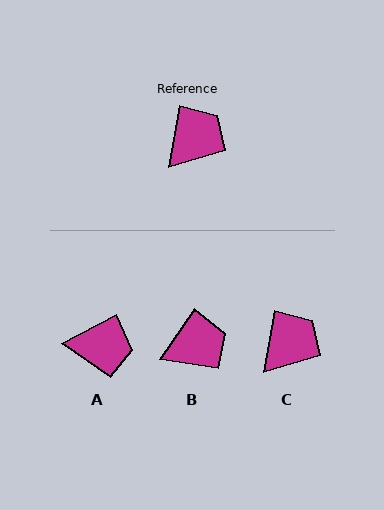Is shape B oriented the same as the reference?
No, it is off by about 25 degrees.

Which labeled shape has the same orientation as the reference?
C.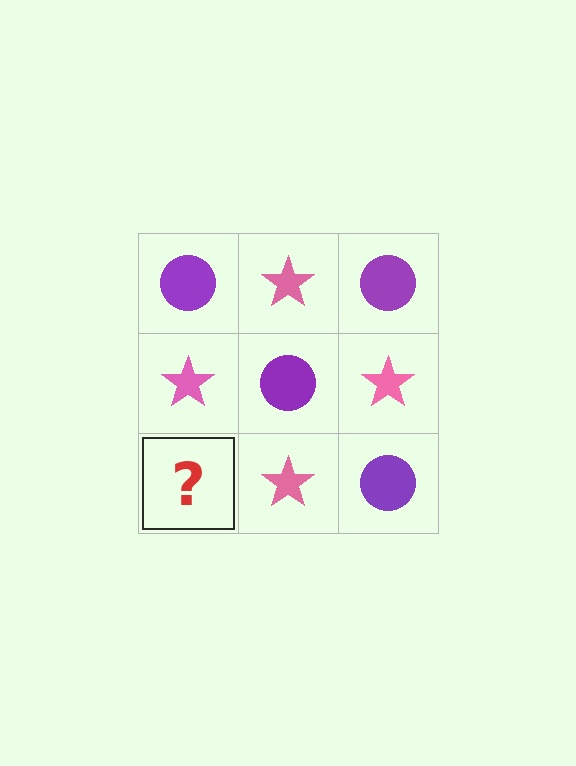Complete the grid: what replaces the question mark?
The question mark should be replaced with a purple circle.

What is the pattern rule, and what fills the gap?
The rule is that it alternates purple circle and pink star in a checkerboard pattern. The gap should be filled with a purple circle.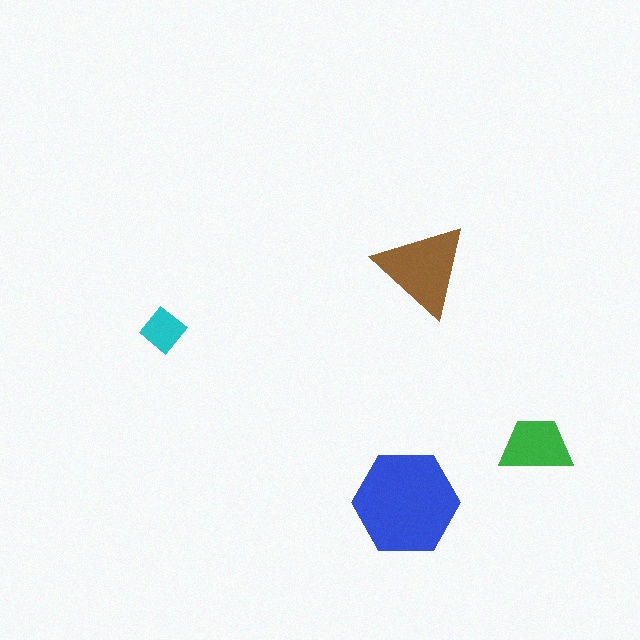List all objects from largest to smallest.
The blue hexagon, the brown triangle, the green trapezoid, the cyan diamond.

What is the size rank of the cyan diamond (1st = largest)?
4th.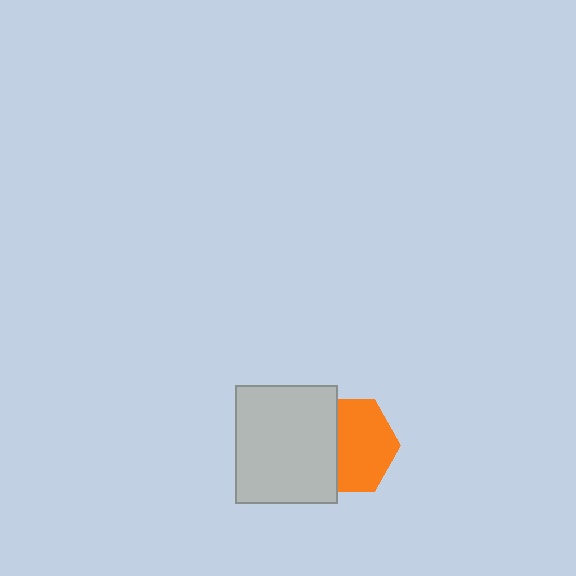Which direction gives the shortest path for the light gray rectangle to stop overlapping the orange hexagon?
Moving left gives the shortest separation.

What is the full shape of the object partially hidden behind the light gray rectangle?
The partially hidden object is an orange hexagon.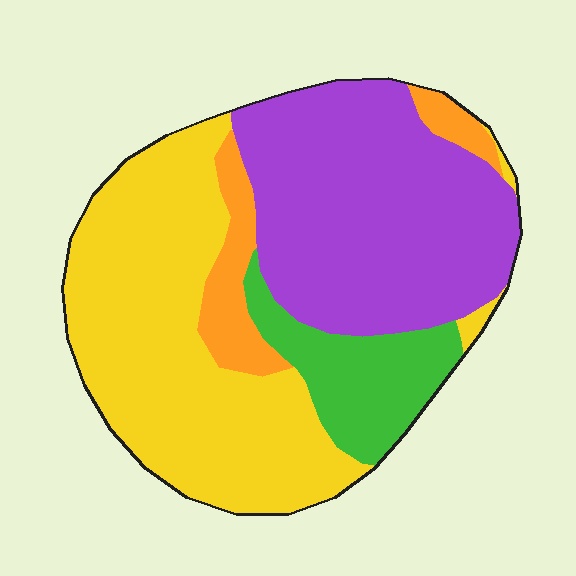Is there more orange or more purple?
Purple.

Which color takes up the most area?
Yellow, at roughly 40%.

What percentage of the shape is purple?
Purple covers roughly 40% of the shape.